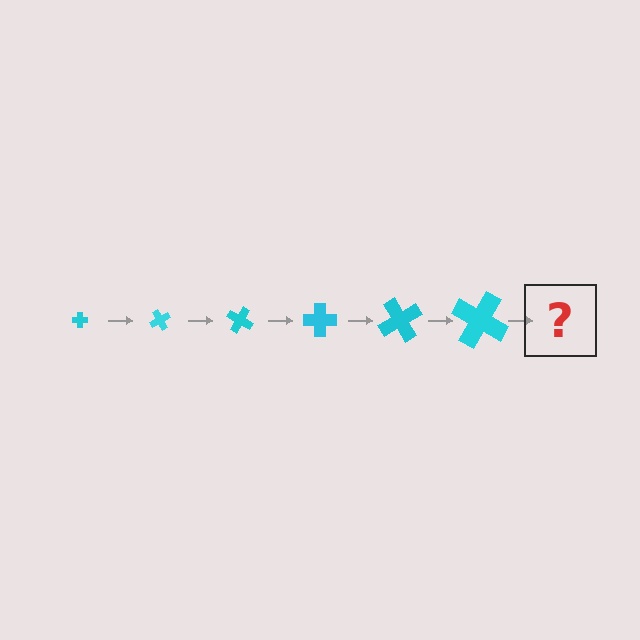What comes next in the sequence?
The next element should be a cross, larger than the previous one and rotated 360 degrees from the start.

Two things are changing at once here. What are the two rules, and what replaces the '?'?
The two rules are that the cross grows larger each step and it rotates 60 degrees each step. The '?' should be a cross, larger than the previous one and rotated 360 degrees from the start.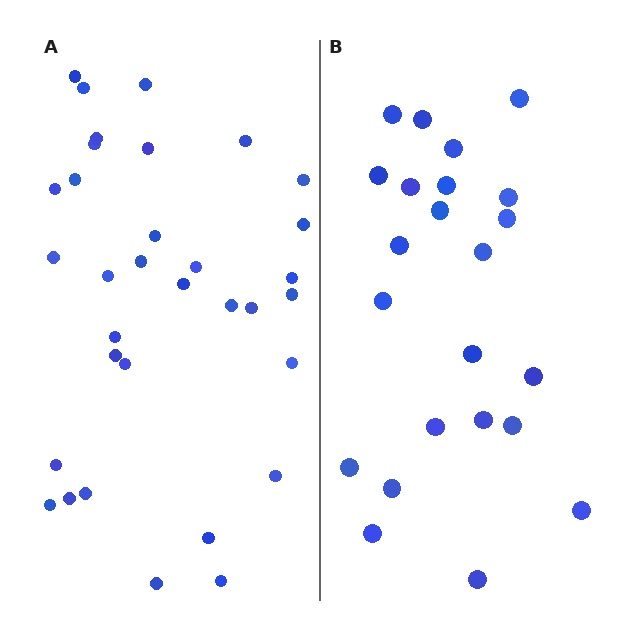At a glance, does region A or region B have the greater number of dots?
Region A (the left region) has more dots.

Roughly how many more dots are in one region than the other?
Region A has roughly 10 or so more dots than region B.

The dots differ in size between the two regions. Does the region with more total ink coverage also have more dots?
No. Region B has more total ink coverage because its dots are larger, but region A actually contains more individual dots. Total area can be misleading — the number of items is what matters here.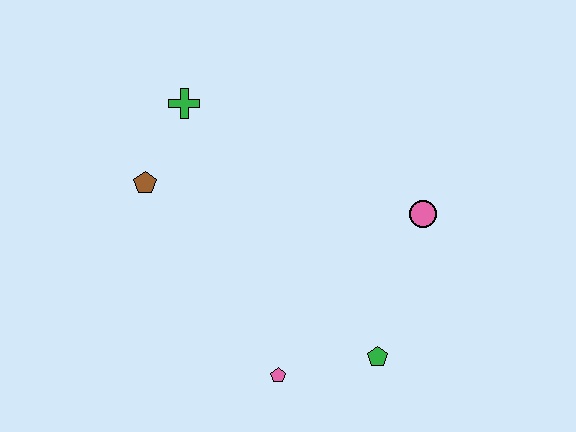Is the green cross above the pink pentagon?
Yes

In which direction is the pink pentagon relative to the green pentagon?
The pink pentagon is to the left of the green pentagon.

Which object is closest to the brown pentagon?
The green cross is closest to the brown pentagon.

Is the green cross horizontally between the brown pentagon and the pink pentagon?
Yes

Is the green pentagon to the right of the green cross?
Yes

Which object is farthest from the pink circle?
The brown pentagon is farthest from the pink circle.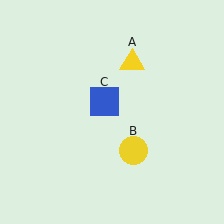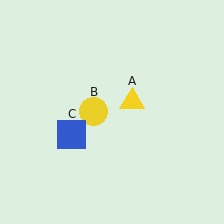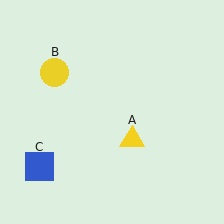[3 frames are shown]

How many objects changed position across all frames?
3 objects changed position: yellow triangle (object A), yellow circle (object B), blue square (object C).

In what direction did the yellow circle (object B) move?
The yellow circle (object B) moved up and to the left.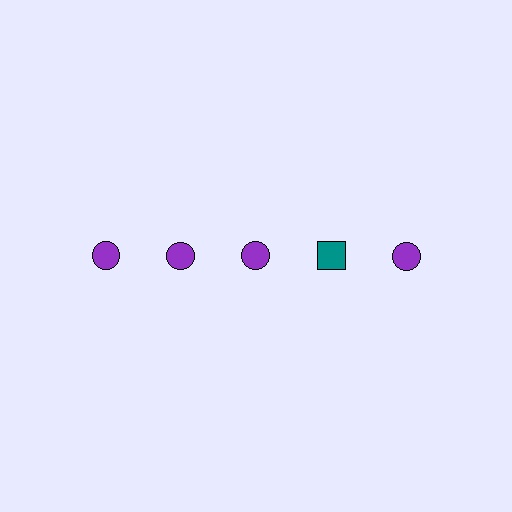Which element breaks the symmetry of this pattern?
The teal square in the top row, second from right column breaks the symmetry. All other shapes are purple circles.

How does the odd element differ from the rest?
It differs in both color (teal instead of purple) and shape (square instead of circle).